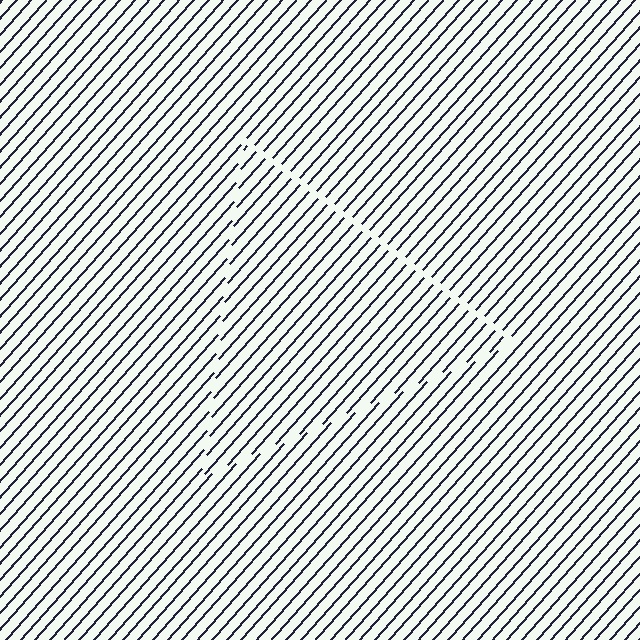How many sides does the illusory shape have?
3 sides — the line-ends trace a triangle.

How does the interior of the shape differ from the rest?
The interior of the shape contains the same grating, shifted by half a period — the contour is defined by the phase discontinuity where line-ends from the inner and outer gratings abut.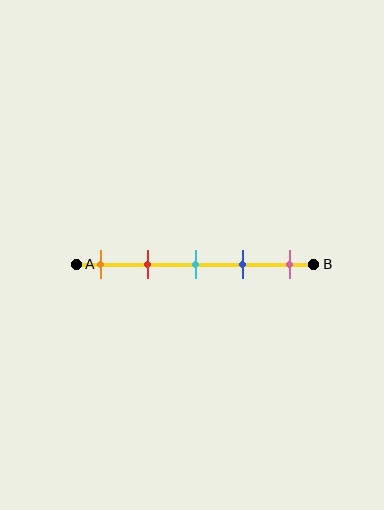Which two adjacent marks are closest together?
The cyan and blue marks are the closest adjacent pair.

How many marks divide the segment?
There are 5 marks dividing the segment.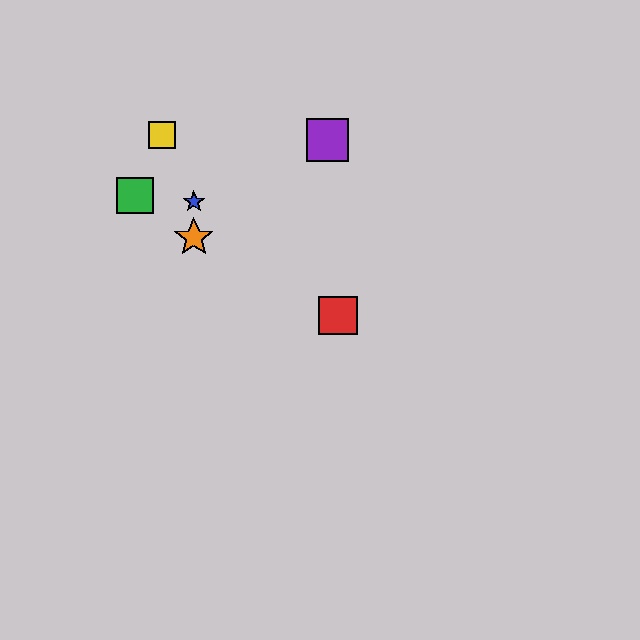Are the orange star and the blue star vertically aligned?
Yes, both are at x≈194.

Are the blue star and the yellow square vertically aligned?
No, the blue star is at x≈194 and the yellow square is at x≈162.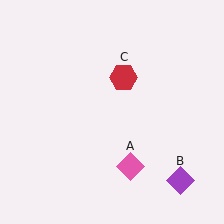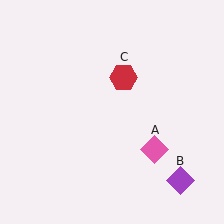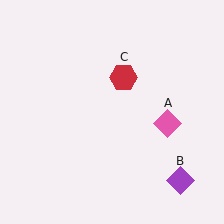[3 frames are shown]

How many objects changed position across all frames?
1 object changed position: pink diamond (object A).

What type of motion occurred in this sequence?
The pink diamond (object A) rotated counterclockwise around the center of the scene.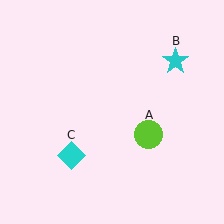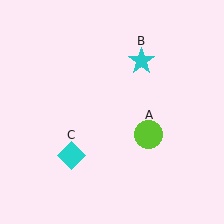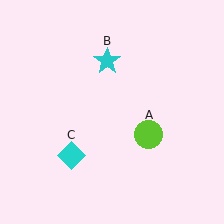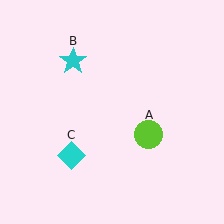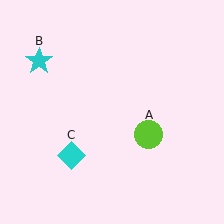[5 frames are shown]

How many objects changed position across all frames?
1 object changed position: cyan star (object B).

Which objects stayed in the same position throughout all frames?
Lime circle (object A) and cyan diamond (object C) remained stationary.